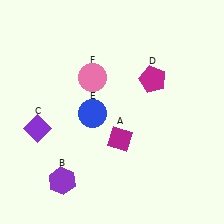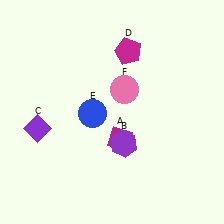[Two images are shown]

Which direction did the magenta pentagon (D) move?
The magenta pentagon (D) moved up.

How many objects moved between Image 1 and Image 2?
3 objects moved between the two images.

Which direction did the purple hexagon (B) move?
The purple hexagon (B) moved right.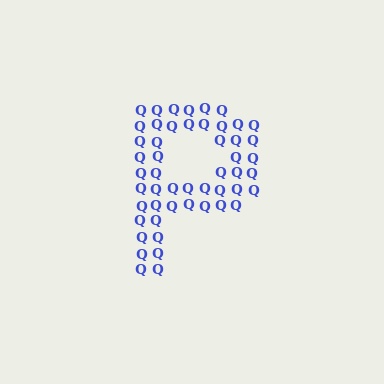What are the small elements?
The small elements are letter Q's.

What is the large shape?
The large shape is the letter P.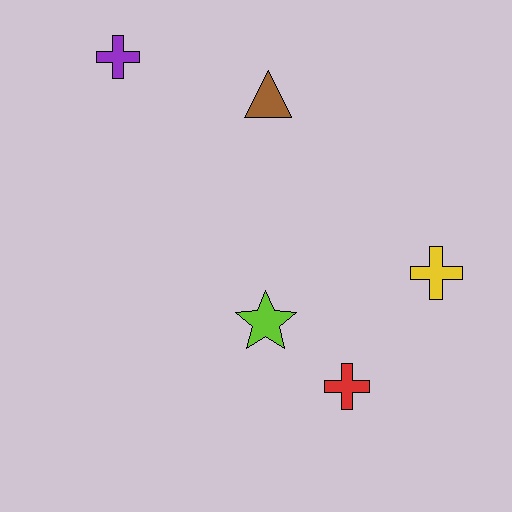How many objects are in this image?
There are 5 objects.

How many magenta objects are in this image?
There are no magenta objects.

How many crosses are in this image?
There are 3 crosses.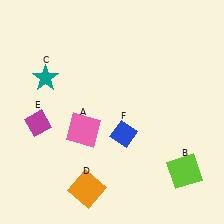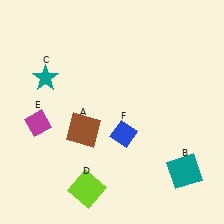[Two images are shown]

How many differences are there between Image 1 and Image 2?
There are 3 differences between the two images.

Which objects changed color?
A changed from pink to brown. B changed from lime to teal. D changed from orange to lime.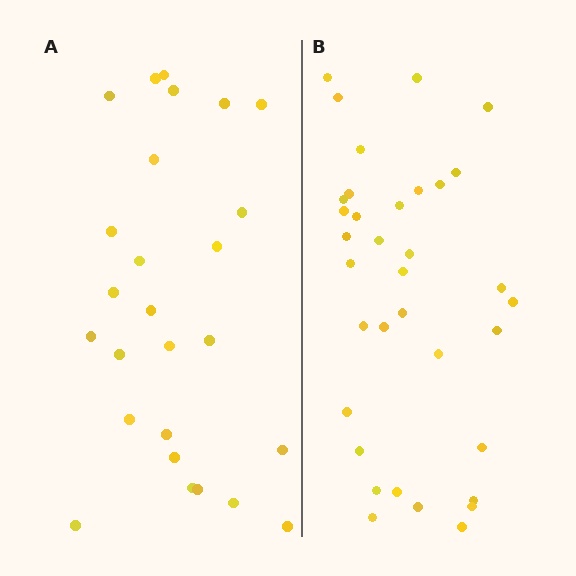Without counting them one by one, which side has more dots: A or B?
Region B (the right region) has more dots.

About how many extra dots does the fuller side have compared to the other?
Region B has roughly 8 or so more dots than region A.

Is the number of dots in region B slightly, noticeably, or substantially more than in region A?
Region B has noticeably more, but not dramatically so. The ratio is roughly 1.3 to 1.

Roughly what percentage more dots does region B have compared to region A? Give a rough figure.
About 35% more.